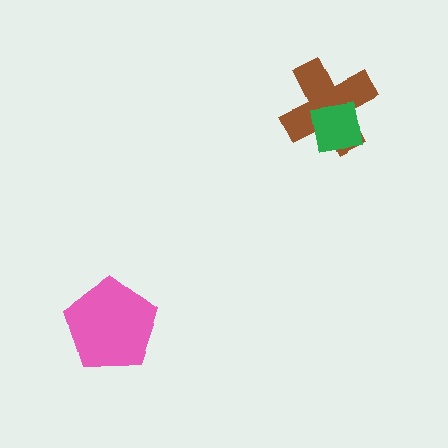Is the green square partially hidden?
No, no other shape covers it.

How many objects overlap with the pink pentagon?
0 objects overlap with the pink pentagon.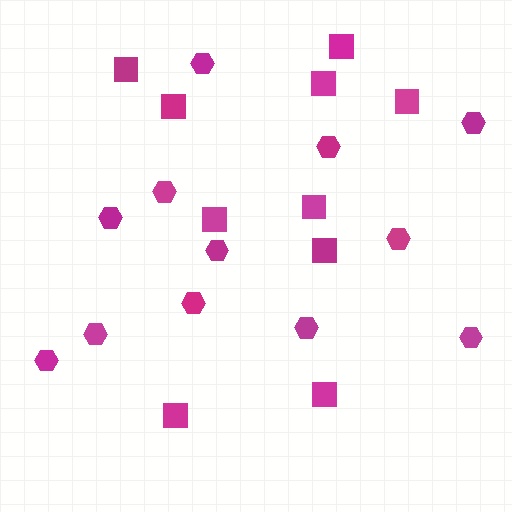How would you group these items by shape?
There are 2 groups: one group of hexagons (12) and one group of squares (10).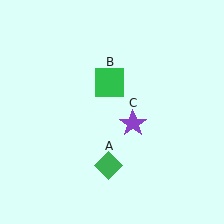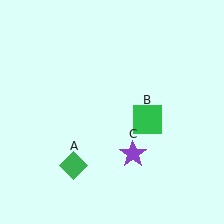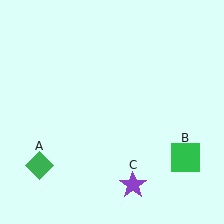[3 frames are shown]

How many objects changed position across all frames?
3 objects changed position: green diamond (object A), green square (object B), purple star (object C).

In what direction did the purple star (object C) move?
The purple star (object C) moved down.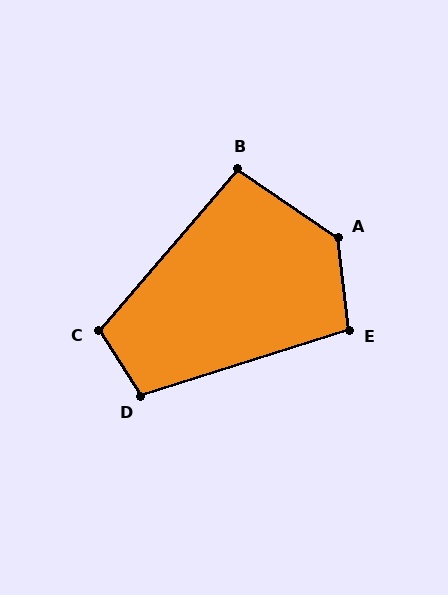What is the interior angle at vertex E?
Approximately 101 degrees (obtuse).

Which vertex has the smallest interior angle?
B, at approximately 97 degrees.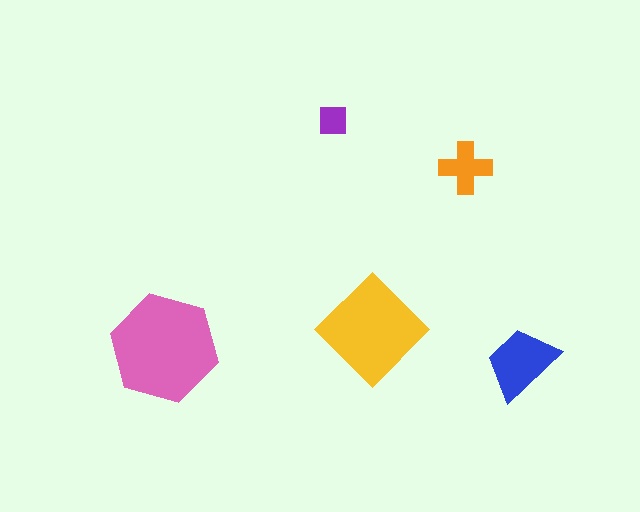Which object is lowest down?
The blue trapezoid is bottommost.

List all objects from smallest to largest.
The purple square, the orange cross, the blue trapezoid, the yellow diamond, the pink hexagon.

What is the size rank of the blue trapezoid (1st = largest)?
3rd.